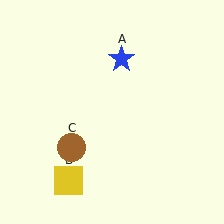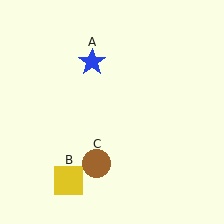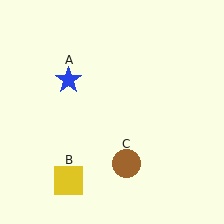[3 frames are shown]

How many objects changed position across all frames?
2 objects changed position: blue star (object A), brown circle (object C).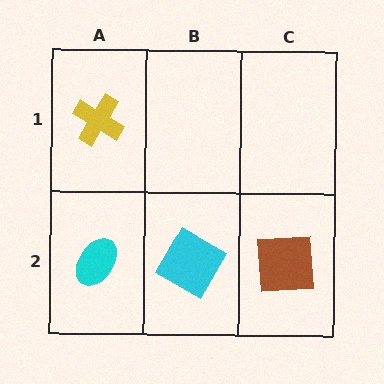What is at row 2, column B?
A cyan diamond.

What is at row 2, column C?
A brown square.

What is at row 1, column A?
A yellow cross.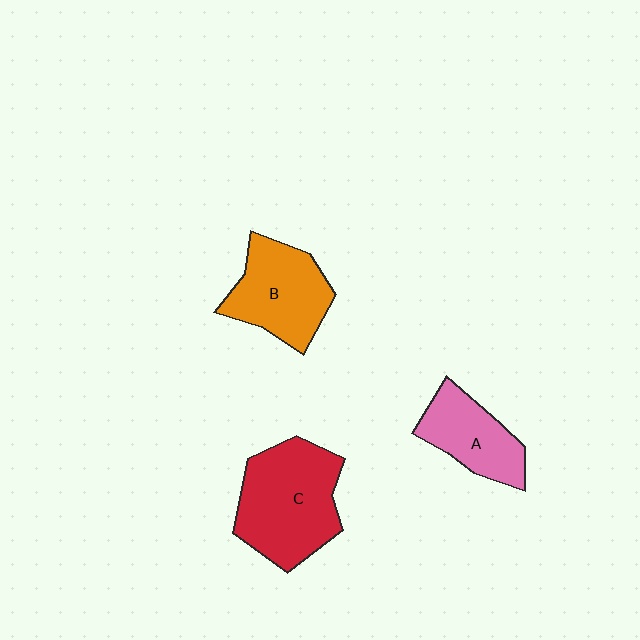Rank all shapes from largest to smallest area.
From largest to smallest: C (red), B (orange), A (pink).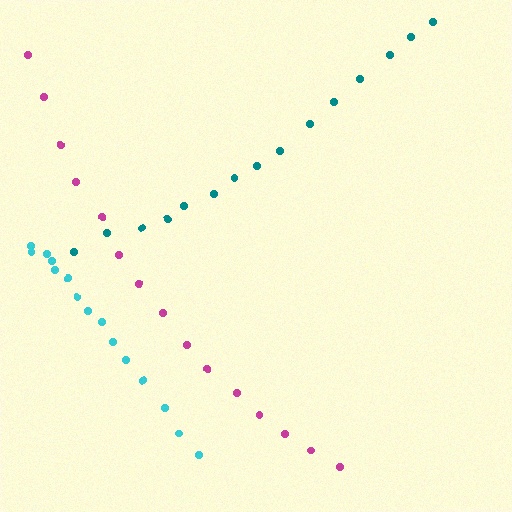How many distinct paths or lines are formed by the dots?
There are 3 distinct paths.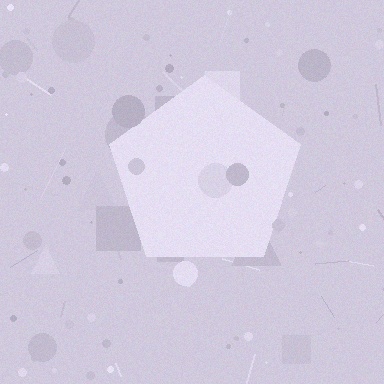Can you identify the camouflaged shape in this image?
The camouflaged shape is a pentagon.